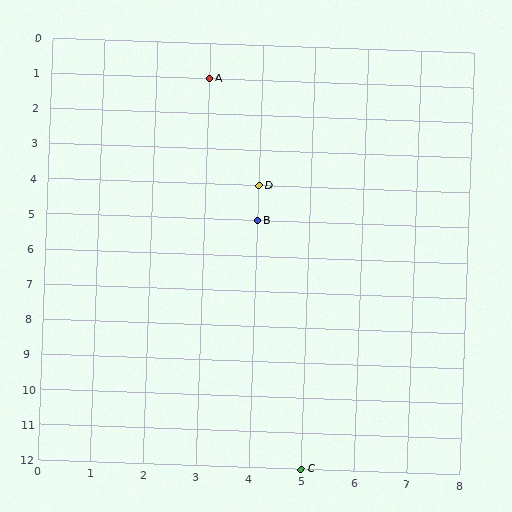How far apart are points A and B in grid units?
Points A and B are 1 column and 4 rows apart (about 4.1 grid units diagonally).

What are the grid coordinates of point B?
Point B is at grid coordinates (4, 5).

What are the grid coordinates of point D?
Point D is at grid coordinates (4, 4).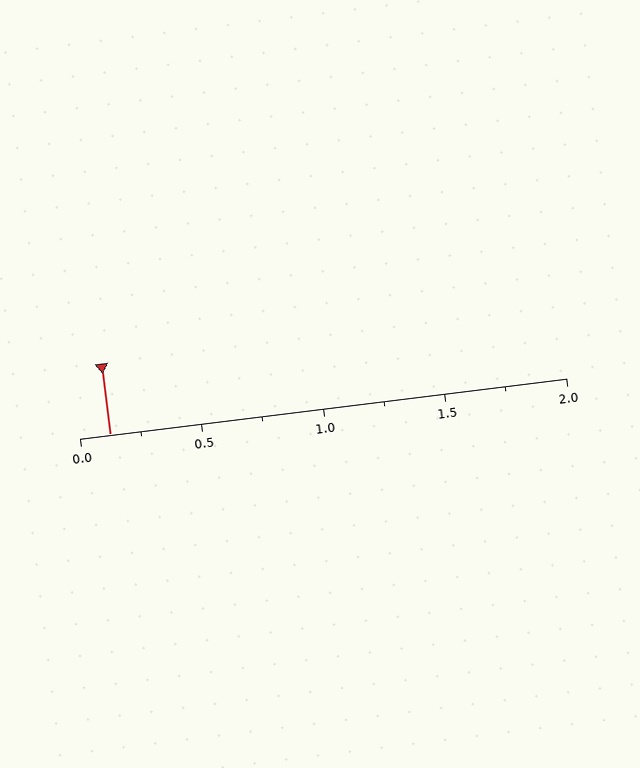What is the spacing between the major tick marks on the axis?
The major ticks are spaced 0.5 apart.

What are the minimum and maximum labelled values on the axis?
The axis runs from 0.0 to 2.0.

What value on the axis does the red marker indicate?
The marker indicates approximately 0.12.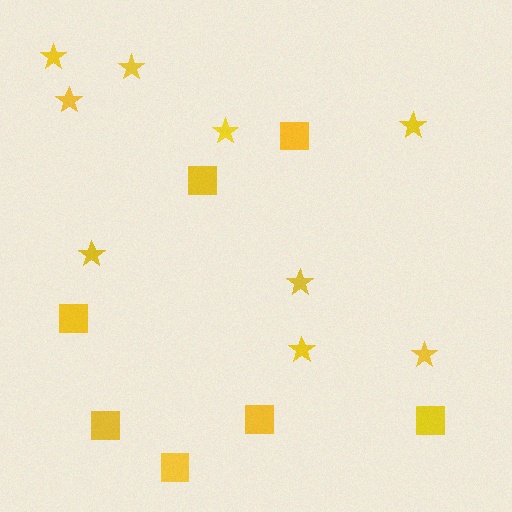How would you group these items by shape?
There are 2 groups: one group of squares (7) and one group of stars (9).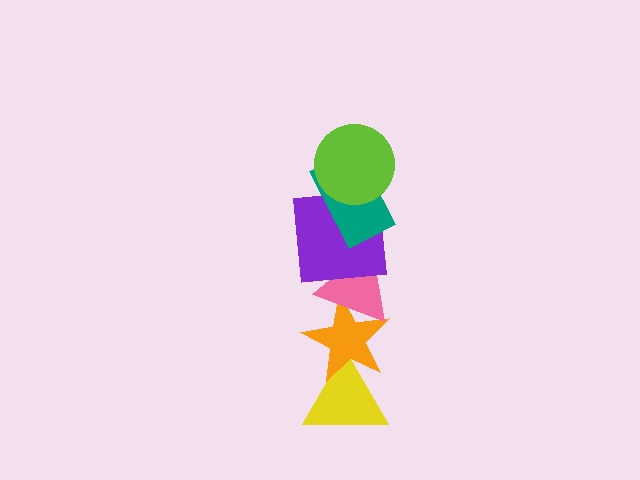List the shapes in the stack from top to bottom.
From top to bottom: the lime circle, the teal rectangle, the purple square, the pink triangle, the orange star, the yellow triangle.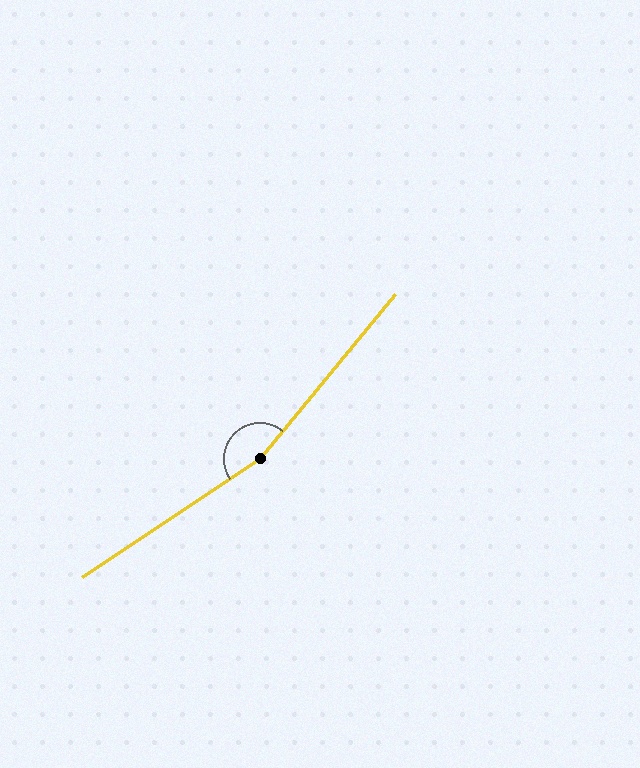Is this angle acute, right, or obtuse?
It is obtuse.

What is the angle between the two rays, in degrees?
Approximately 163 degrees.